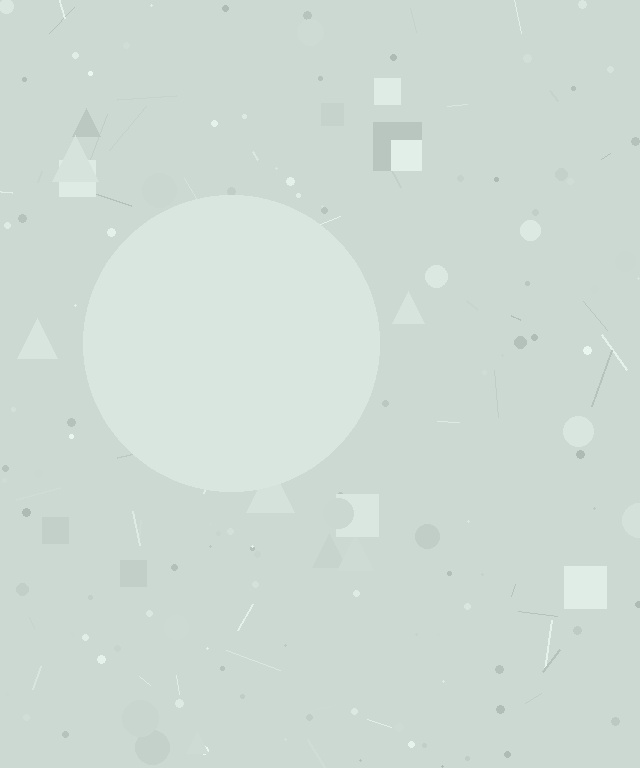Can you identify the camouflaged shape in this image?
The camouflaged shape is a circle.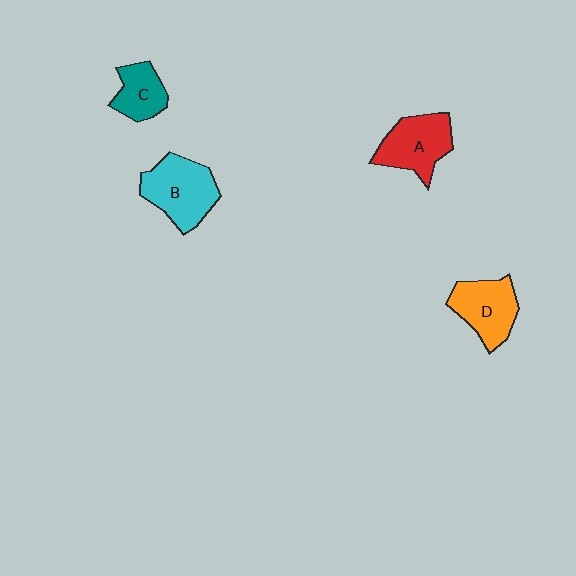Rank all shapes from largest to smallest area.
From largest to smallest: B (cyan), A (red), D (orange), C (teal).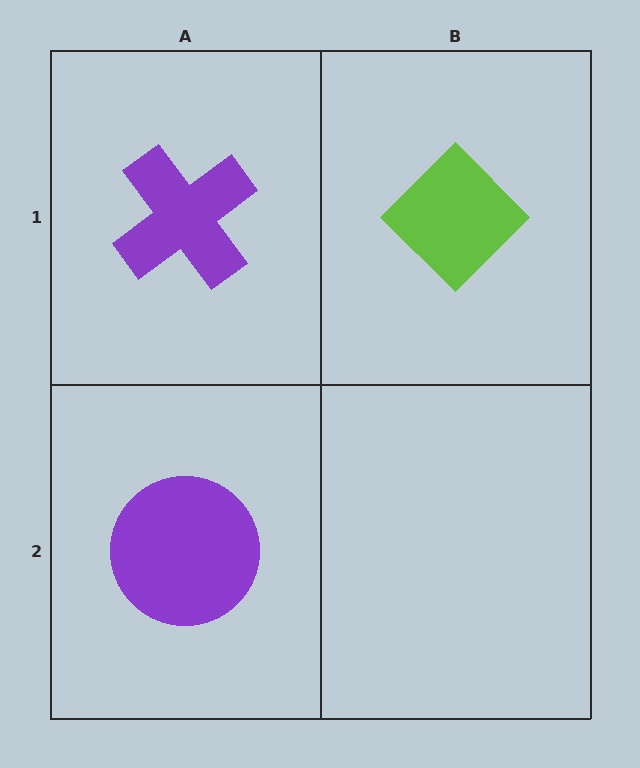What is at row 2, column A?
A purple circle.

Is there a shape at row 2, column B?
No, that cell is empty.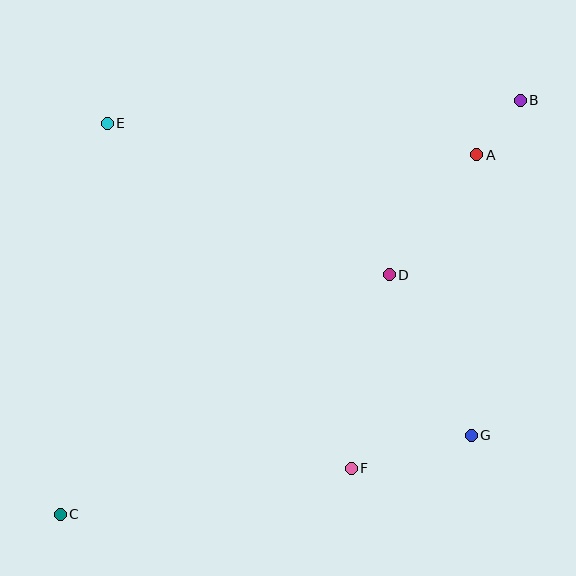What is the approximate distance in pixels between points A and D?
The distance between A and D is approximately 148 pixels.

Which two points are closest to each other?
Points A and B are closest to each other.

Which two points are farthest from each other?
Points B and C are farthest from each other.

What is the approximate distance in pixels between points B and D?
The distance between B and D is approximately 218 pixels.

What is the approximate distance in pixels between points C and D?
The distance between C and D is approximately 407 pixels.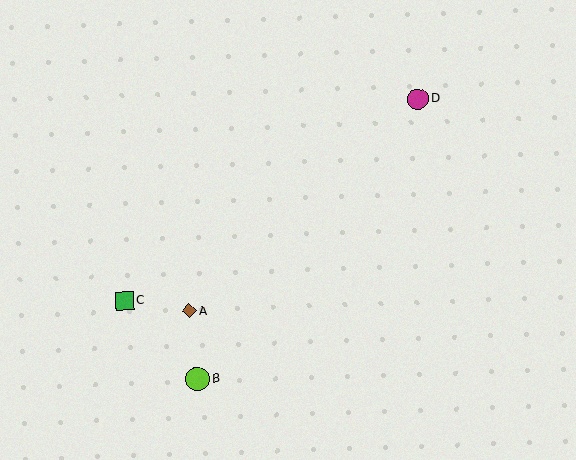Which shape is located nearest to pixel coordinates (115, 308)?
The green square (labeled C) at (124, 301) is nearest to that location.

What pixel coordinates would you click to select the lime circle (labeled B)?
Click at (198, 379) to select the lime circle B.